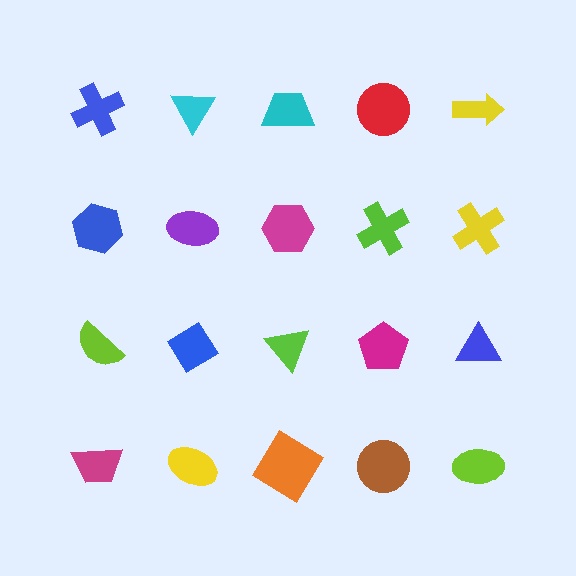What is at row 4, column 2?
A yellow ellipse.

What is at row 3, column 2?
A blue diamond.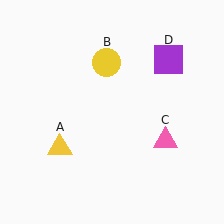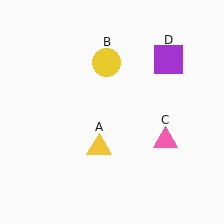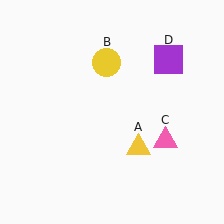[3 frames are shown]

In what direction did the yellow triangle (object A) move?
The yellow triangle (object A) moved right.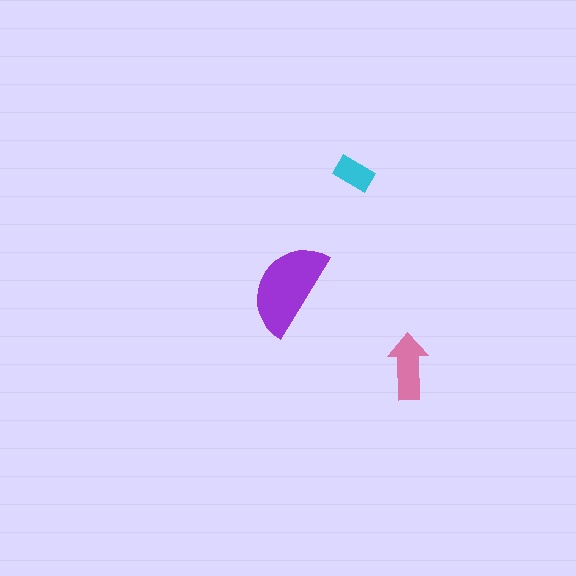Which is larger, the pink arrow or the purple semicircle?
The purple semicircle.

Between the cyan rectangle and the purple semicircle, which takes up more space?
The purple semicircle.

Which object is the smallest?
The cyan rectangle.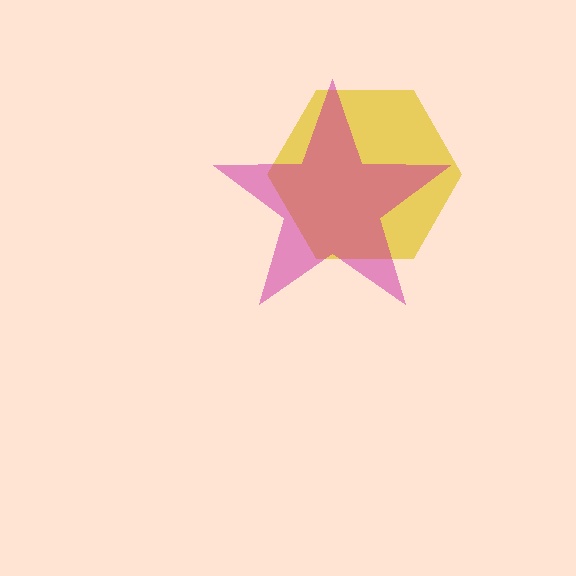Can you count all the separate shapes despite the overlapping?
Yes, there are 2 separate shapes.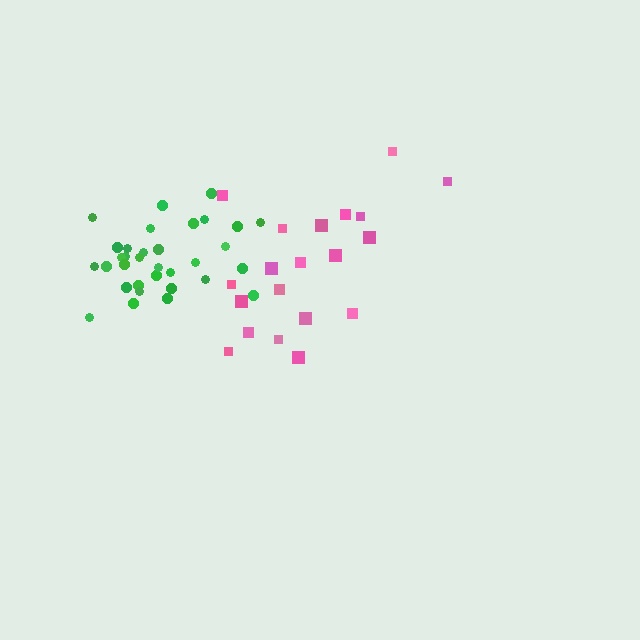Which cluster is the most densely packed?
Green.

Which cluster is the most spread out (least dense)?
Pink.